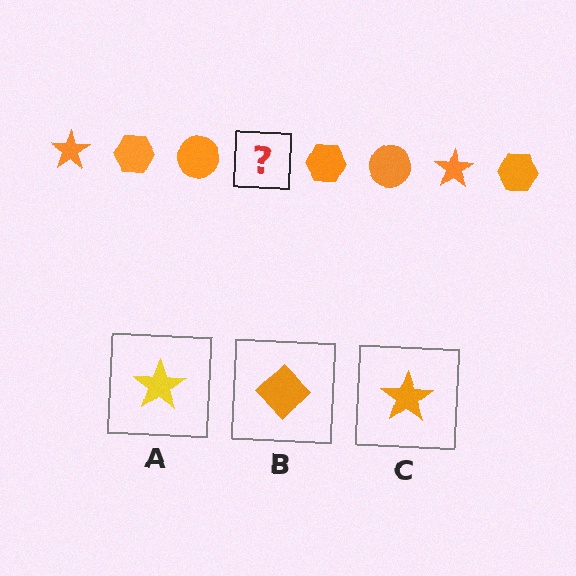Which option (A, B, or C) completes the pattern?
C.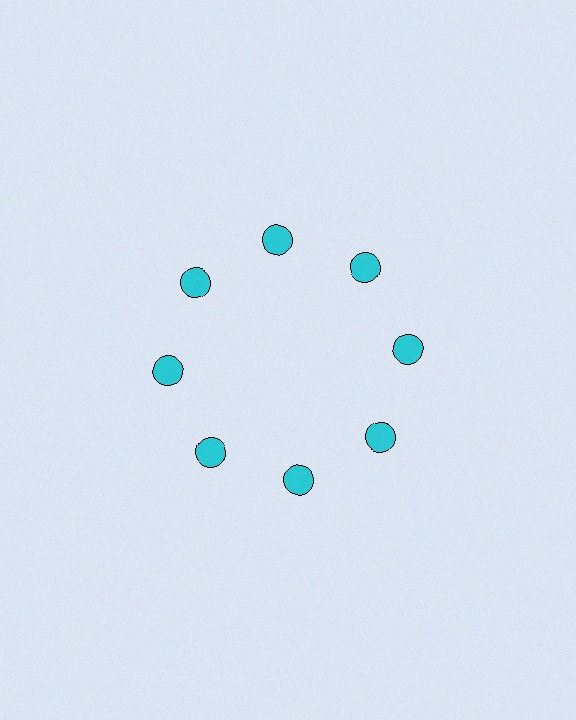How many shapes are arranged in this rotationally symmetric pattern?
There are 8 shapes, arranged in 8 groups of 1.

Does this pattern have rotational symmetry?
Yes, this pattern has 8-fold rotational symmetry. It looks the same after rotating 45 degrees around the center.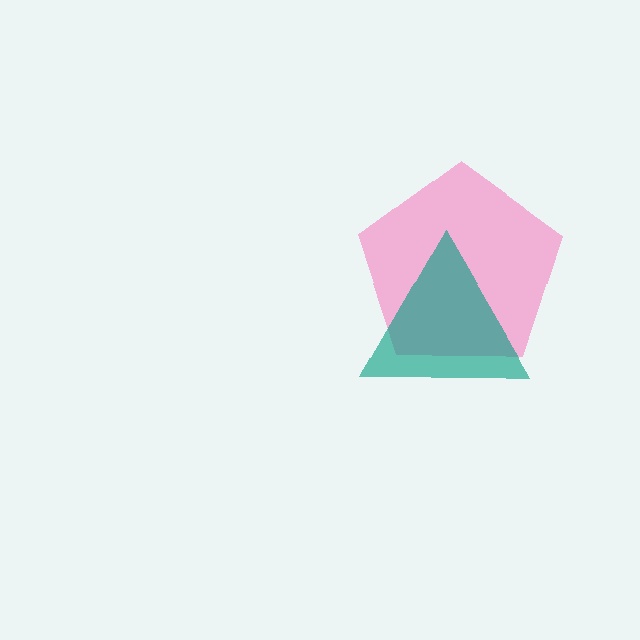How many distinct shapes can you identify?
There are 2 distinct shapes: a pink pentagon, a teal triangle.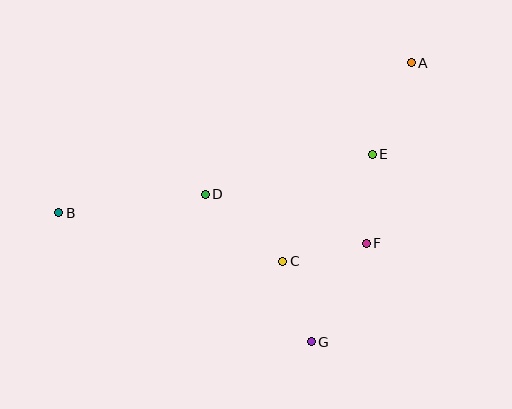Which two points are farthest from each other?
Points A and B are farthest from each other.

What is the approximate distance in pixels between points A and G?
The distance between A and G is approximately 296 pixels.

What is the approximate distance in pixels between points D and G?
The distance between D and G is approximately 182 pixels.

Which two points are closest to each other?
Points C and F are closest to each other.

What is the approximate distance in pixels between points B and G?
The distance between B and G is approximately 284 pixels.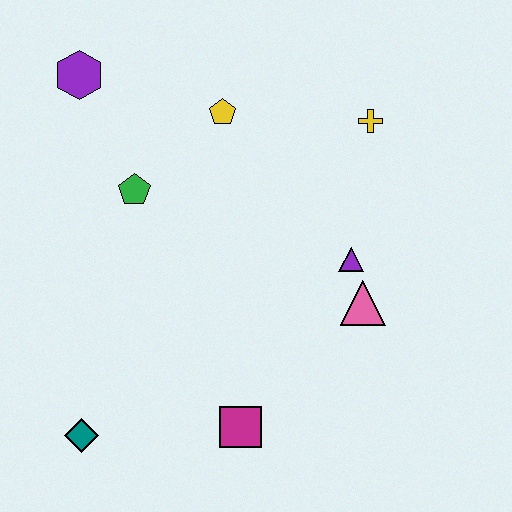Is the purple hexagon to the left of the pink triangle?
Yes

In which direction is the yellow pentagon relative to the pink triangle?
The yellow pentagon is above the pink triangle.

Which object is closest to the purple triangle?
The pink triangle is closest to the purple triangle.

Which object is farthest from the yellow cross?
The teal diamond is farthest from the yellow cross.